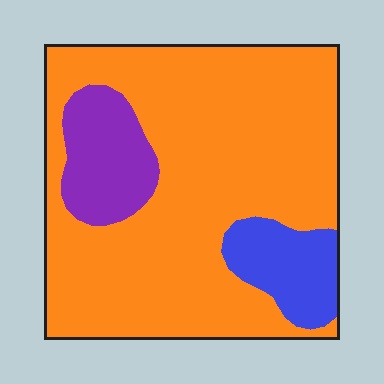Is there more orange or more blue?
Orange.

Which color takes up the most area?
Orange, at roughly 75%.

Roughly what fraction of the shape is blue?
Blue covers around 10% of the shape.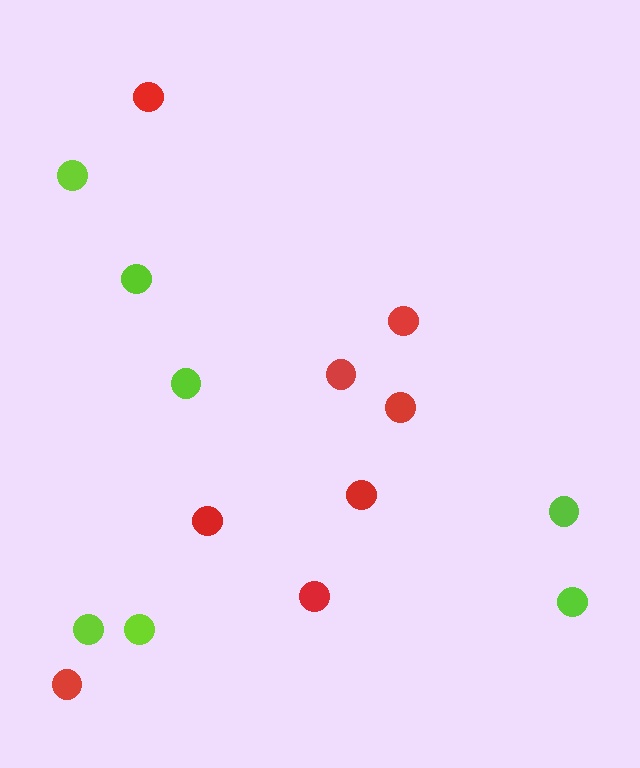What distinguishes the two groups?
There are 2 groups: one group of lime circles (7) and one group of red circles (8).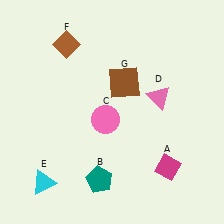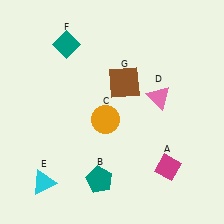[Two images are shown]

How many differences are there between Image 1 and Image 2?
There are 2 differences between the two images.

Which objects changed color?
C changed from pink to orange. F changed from brown to teal.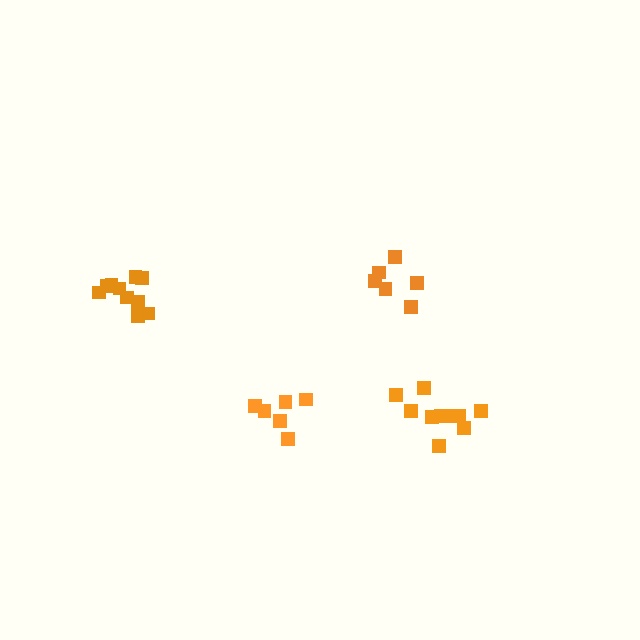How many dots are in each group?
Group 1: 10 dots, Group 2: 6 dots, Group 3: 6 dots, Group 4: 10 dots (32 total).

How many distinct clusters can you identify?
There are 4 distinct clusters.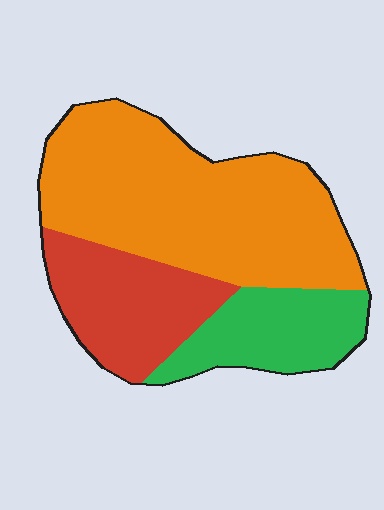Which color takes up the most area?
Orange, at roughly 55%.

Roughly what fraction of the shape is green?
Green covers 20% of the shape.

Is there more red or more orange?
Orange.